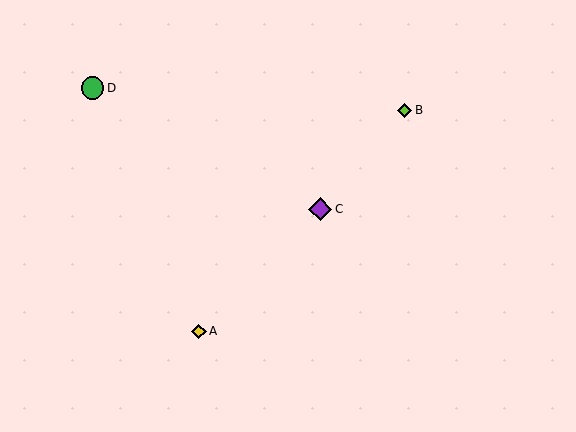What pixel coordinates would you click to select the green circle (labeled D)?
Click at (92, 88) to select the green circle D.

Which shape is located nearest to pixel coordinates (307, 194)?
The purple diamond (labeled C) at (320, 209) is nearest to that location.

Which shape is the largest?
The purple diamond (labeled C) is the largest.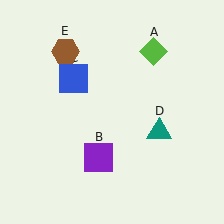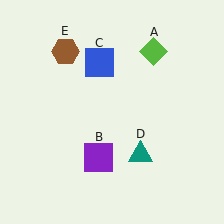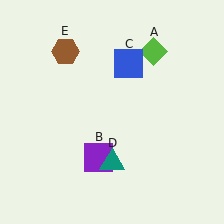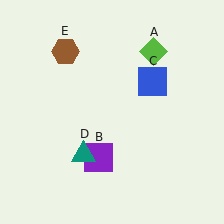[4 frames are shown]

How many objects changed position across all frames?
2 objects changed position: blue square (object C), teal triangle (object D).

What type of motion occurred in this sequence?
The blue square (object C), teal triangle (object D) rotated clockwise around the center of the scene.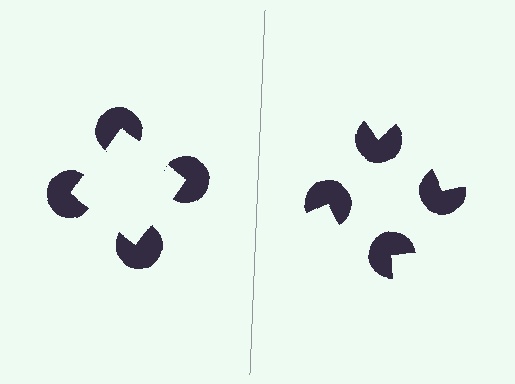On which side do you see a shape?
An illusory square appears on the left side. On the right side the wedge cuts are rotated, so no coherent shape forms.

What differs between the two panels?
The pac-man discs are positioned identically on both sides; only the wedge orientations differ. On the left they align to a square; on the right they are misaligned.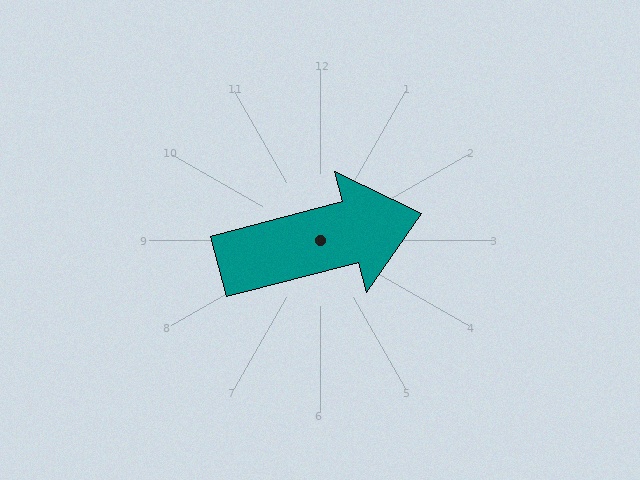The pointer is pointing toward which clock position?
Roughly 3 o'clock.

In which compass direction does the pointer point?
East.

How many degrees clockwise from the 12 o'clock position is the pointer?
Approximately 75 degrees.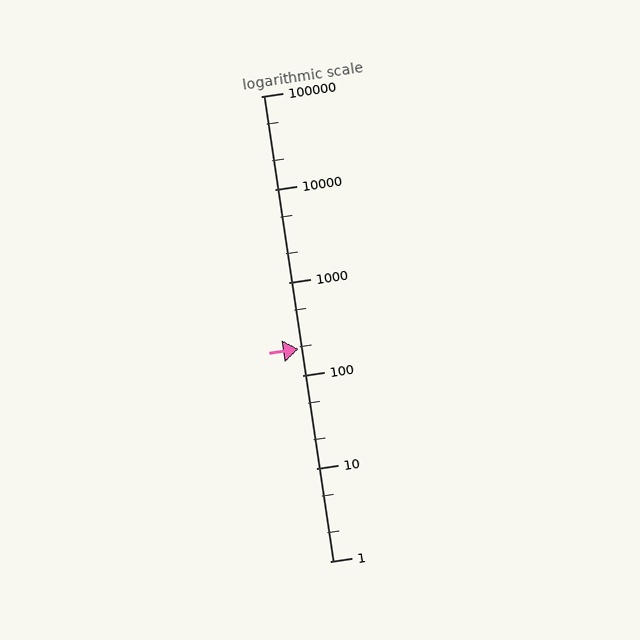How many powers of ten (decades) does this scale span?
The scale spans 5 decades, from 1 to 100000.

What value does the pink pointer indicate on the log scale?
The pointer indicates approximately 190.